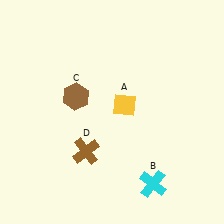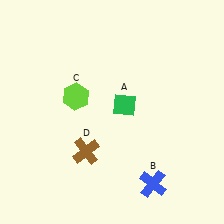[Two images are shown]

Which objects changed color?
A changed from yellow to green. B changed from cyan to blue. C changed from brown to lime.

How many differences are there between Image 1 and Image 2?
There are 3 differences between the two images.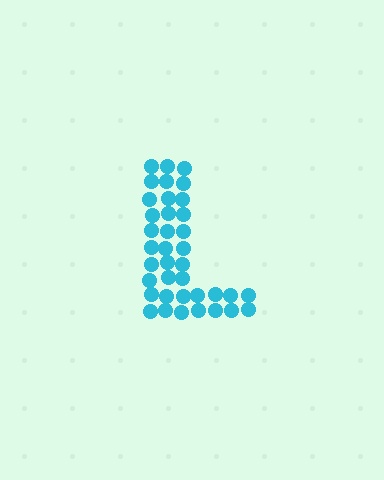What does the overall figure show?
The overall figure shows the letter L.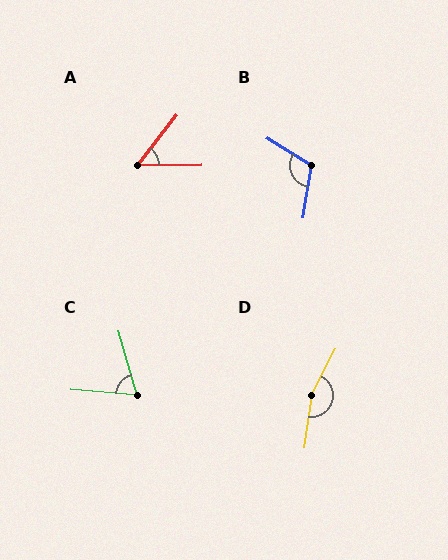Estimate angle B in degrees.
Approximately 113 degrees.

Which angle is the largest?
D, at approximately 161 degrees.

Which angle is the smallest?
A, at approximately 52 degrees.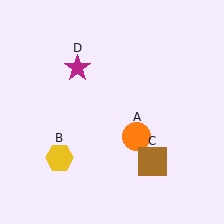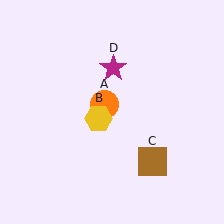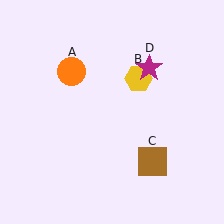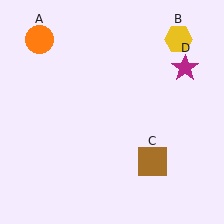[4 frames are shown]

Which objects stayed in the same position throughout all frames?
Brown square (object C) remained stationary.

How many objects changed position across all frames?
3 objects changed position: orange circle (object A), yellow hexagon (object B), magenta star (object D).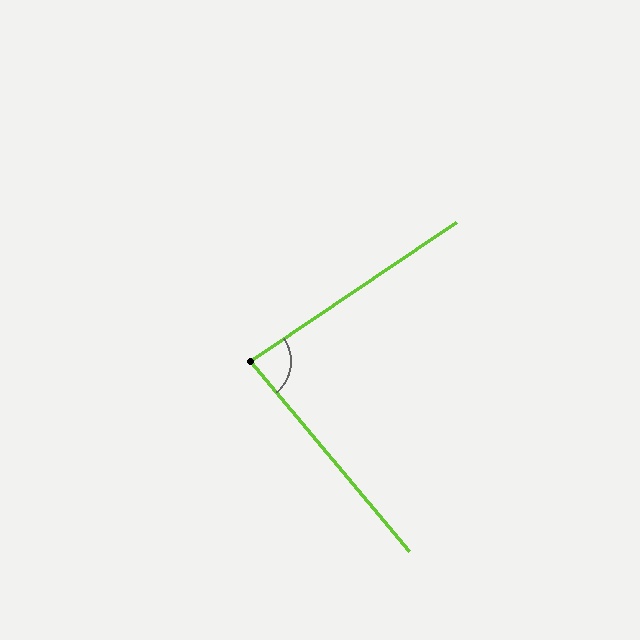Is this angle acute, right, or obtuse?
It is acute.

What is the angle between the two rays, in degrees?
Approximately 84 degrees.